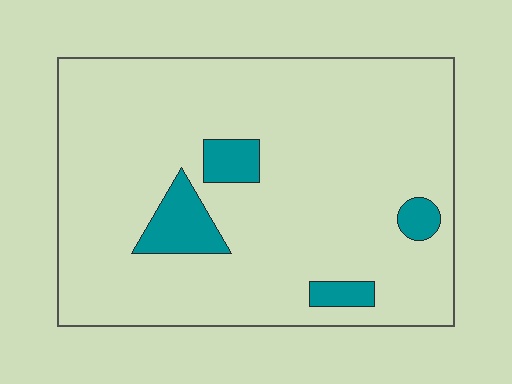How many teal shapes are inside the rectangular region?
4.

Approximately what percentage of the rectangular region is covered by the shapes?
Approximately 10%.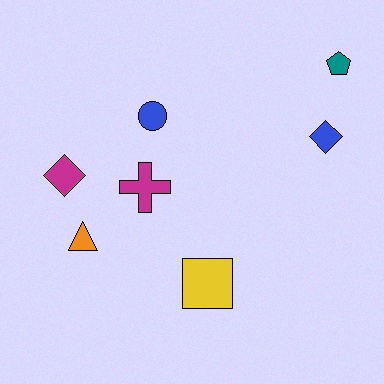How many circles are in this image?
There is 1 circle.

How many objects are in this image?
There are 7 objects.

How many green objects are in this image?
There are no green objects.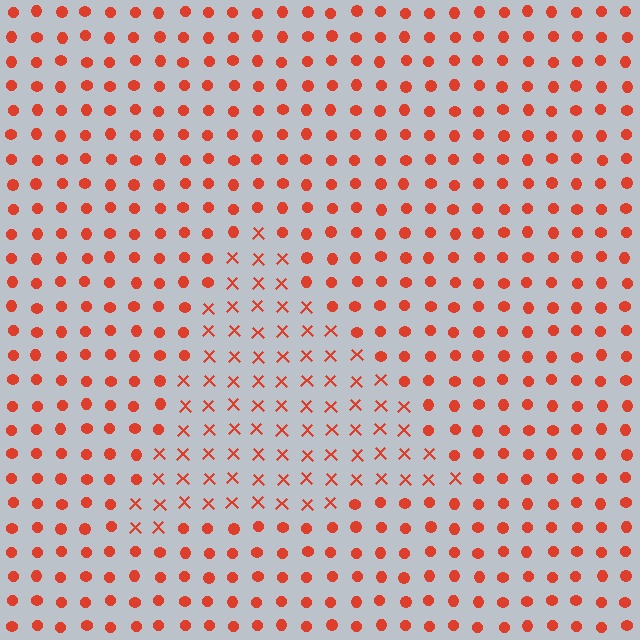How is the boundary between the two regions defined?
The boundary is defined by a change in element shape: X marks inside vs. circles outside. All elements share the same color and spacing.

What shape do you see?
I see a triangle.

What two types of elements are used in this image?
The image uses X marks inside the triangle region and circles outside it.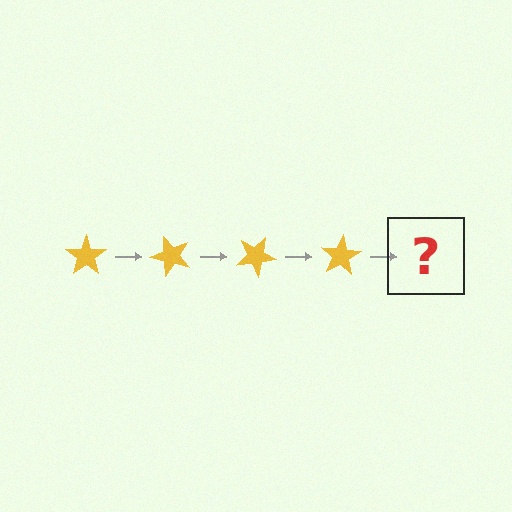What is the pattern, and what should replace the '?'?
The pattern is that the star rotates 50 degrees each step. The '?' should be a yellow star rotated 200 degrees.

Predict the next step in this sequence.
The next step is a yellow star rotated 200 degrees.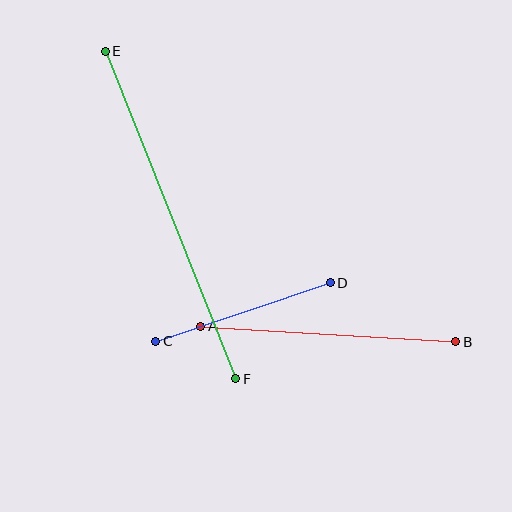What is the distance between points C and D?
The distance is approximately 184 pixels.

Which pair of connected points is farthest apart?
Points E and F are farthest apart.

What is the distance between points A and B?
The distance is approximately 256 pixels.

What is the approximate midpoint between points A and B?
The midpoint is at approximately (328, 334) pixels.